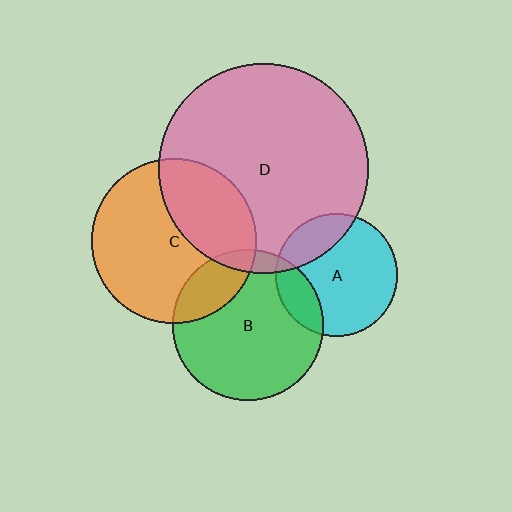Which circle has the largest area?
Circle D (pink).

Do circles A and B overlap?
Yes.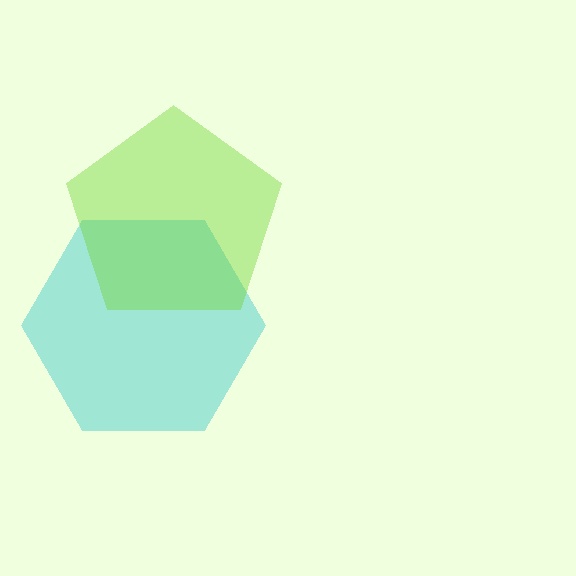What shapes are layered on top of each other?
The layered shapes are: a cyan hexagon, a lime pentagon.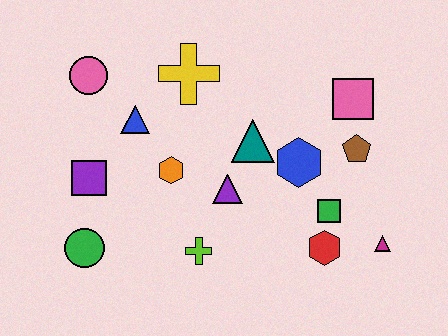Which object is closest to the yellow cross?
The blue triangle is closest to the yellow cross.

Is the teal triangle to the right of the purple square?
Yes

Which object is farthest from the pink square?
The green circle is farthest from the pink square.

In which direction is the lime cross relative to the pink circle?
The lime cross is below the pink circle.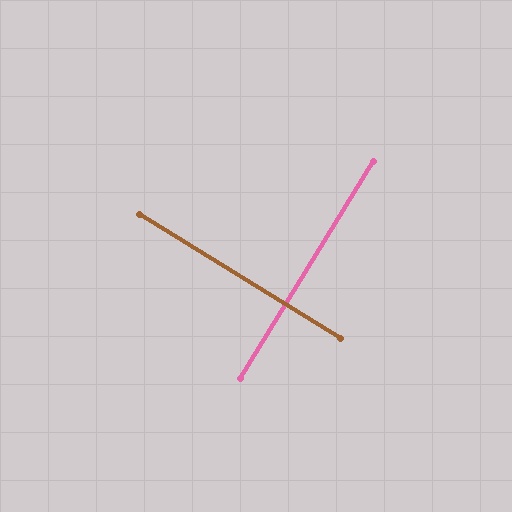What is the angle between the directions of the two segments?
Approximately 90 degrees.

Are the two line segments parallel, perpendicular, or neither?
Perpendicular — they meet at approximately 90°.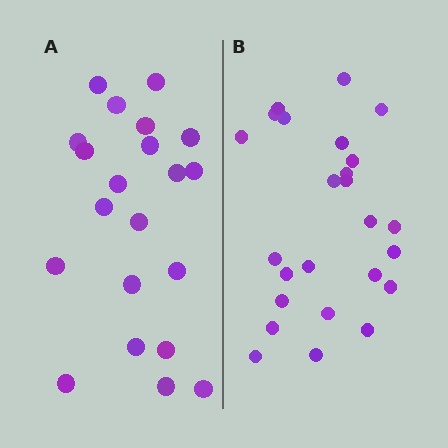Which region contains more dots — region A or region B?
Region B (the right region) has more dots.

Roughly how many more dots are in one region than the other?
Region B has about 4 more dots than region A.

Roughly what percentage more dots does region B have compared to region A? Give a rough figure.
About 20% more.